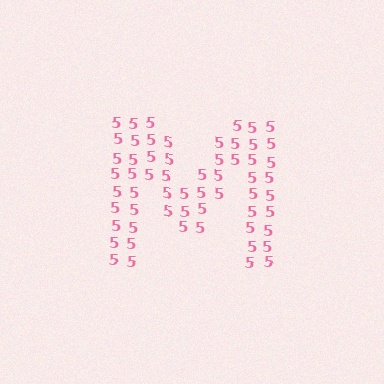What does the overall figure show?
The overall figure shows the letter M.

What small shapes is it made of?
It is made of small digit 5's.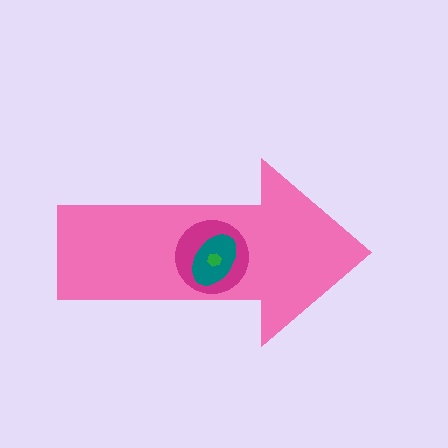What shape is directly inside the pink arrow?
The magenta circle.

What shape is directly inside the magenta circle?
The teal ellipse.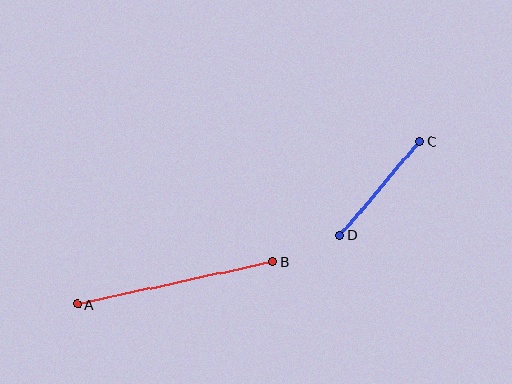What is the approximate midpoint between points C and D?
The midpoint is at approximately (380, 188) pixels.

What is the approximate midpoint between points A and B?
The midpoint is at approximately (175, 283) pixels.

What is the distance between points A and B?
The distance is approximately 200 pixels.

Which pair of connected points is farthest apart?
Points A and B are farthest apart.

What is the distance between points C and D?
The distance is approximately 123 pixels.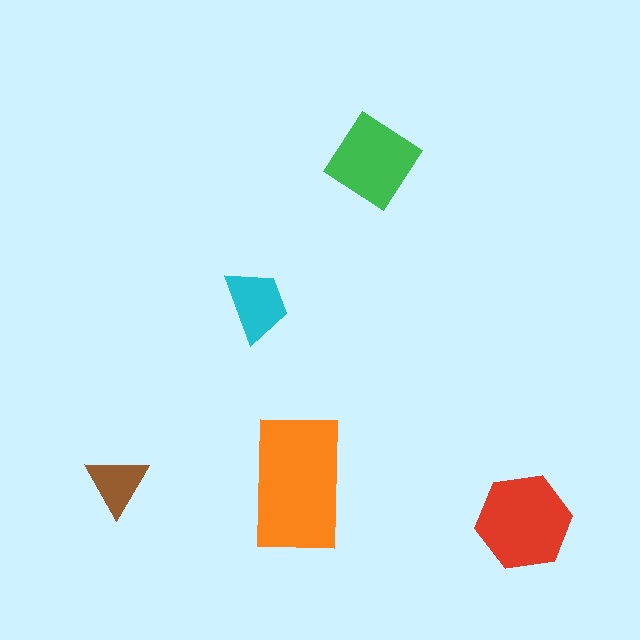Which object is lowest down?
The red hexagon is bottommost.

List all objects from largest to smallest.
The orange rectangle, the red hexagon, the green diamond, the cyan trapezoid, the brown triangle.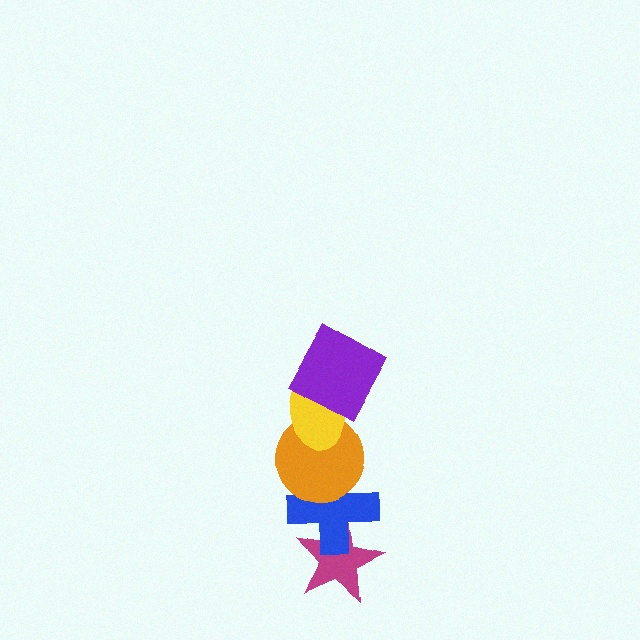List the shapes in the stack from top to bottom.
From top to bottom: the purple square, the yellow ellipse, the orange circle, the blue cross, the magenta star.